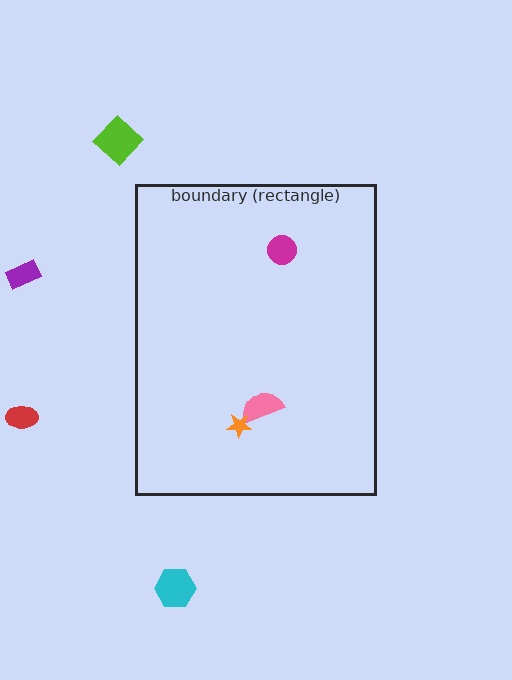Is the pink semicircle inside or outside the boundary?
Inside.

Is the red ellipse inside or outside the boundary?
Outside.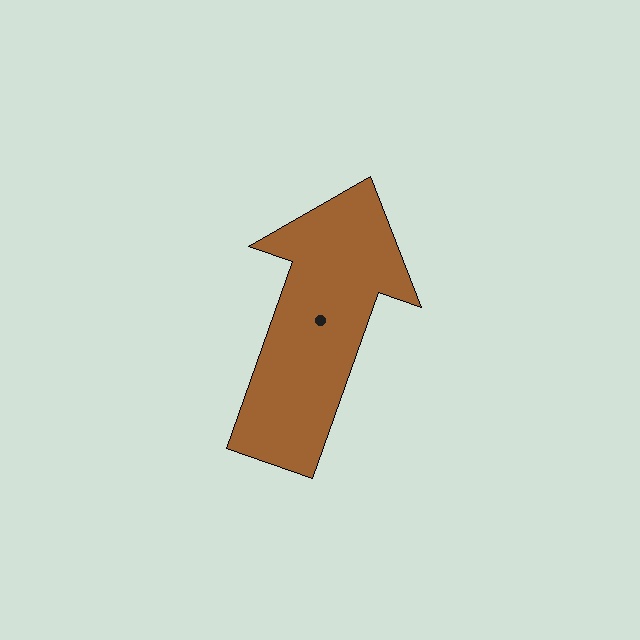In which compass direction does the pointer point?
North.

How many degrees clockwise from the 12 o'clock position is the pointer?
Approximately 19 degrees.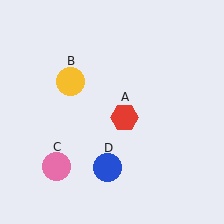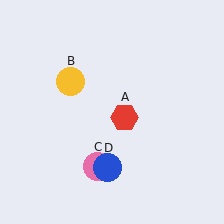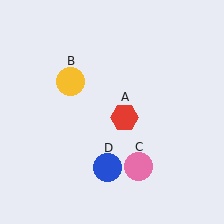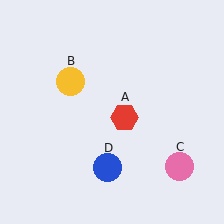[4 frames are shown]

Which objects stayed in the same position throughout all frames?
Red hexagon (object A) and yellow circle (object B) and blue circle (object D) remained stationary.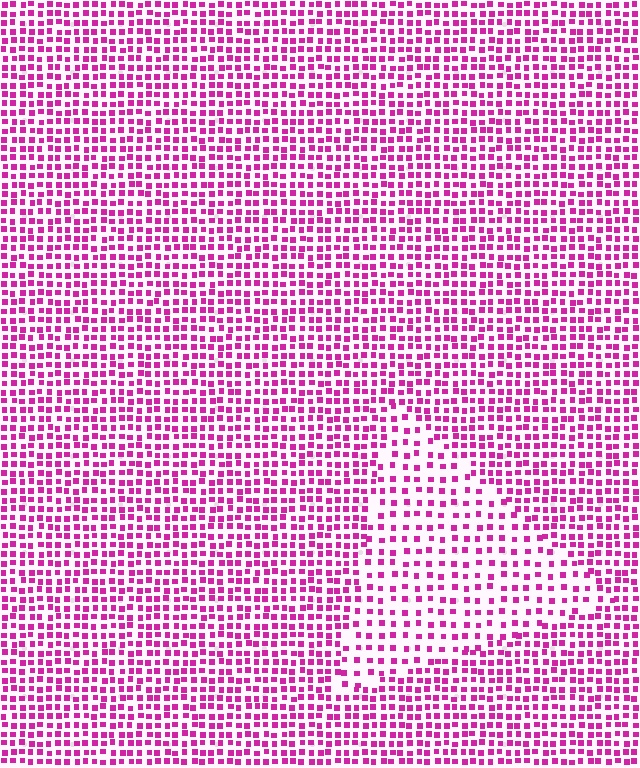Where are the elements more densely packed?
The elements are more densely packed outside the triangle boundary.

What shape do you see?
I see a triangle.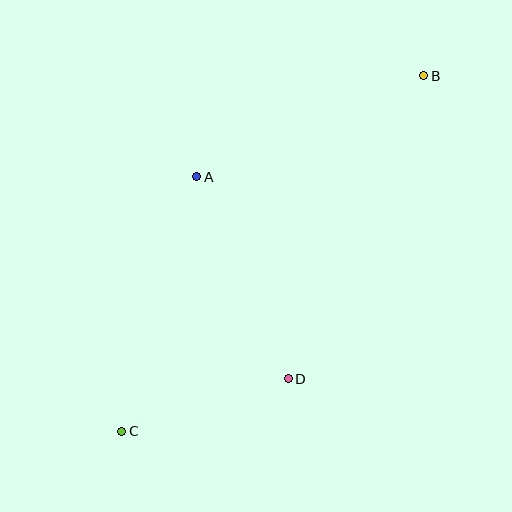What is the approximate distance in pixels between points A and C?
The distance between A and C is approximately 265 pixels.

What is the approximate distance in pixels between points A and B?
The distance between A and B is approximately 248 pixels.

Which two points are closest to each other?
Points C and D are closest to each other.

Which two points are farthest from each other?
Points B and C are farthest from each other.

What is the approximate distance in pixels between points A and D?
The distance between A and D is approximately 222 pixels.